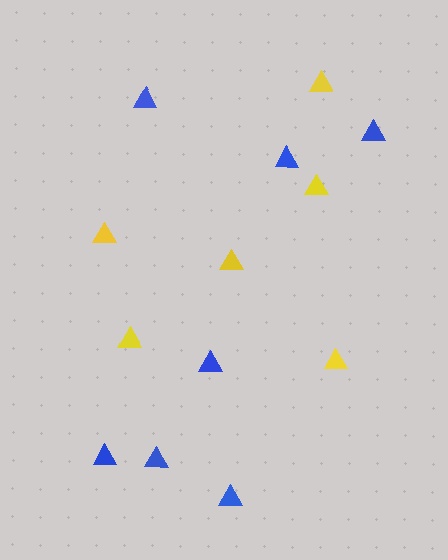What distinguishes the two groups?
There are 2 groups: one group of blue triangles (7) and one group of yellow triangles (6).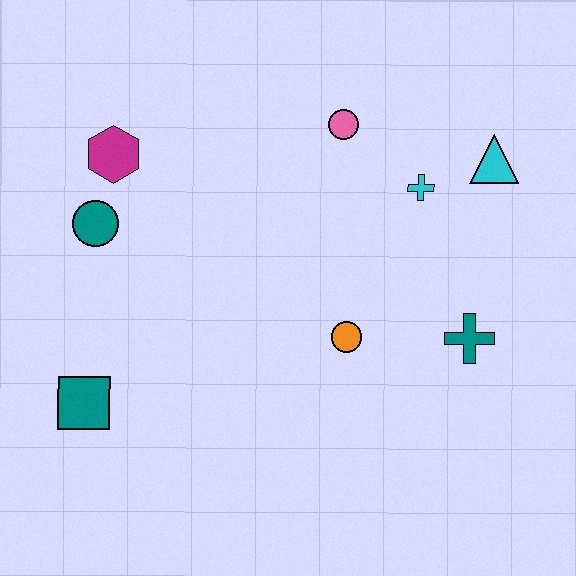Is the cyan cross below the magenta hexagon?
Yes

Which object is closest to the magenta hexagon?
The teal circle is closest to the magenta hexagon.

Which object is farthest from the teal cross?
The magenta hexagon is farthest from the teal cross.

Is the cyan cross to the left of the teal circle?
No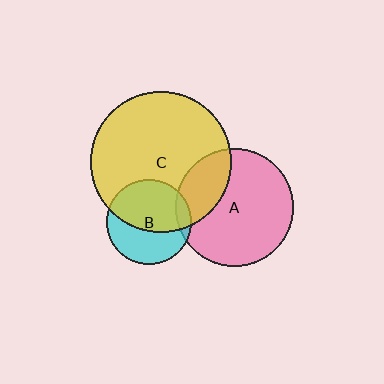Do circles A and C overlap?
Yes.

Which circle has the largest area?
Circle C (yellow).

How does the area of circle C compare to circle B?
Approximately 2.8 times.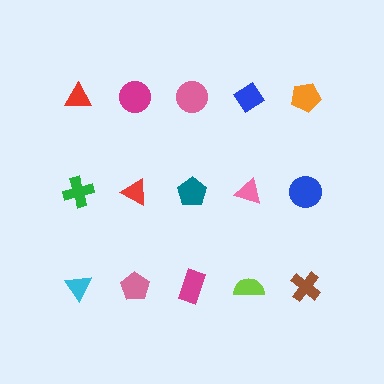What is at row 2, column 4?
A pink triangle.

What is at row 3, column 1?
A cyan triangle.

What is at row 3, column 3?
A magenta rectangle.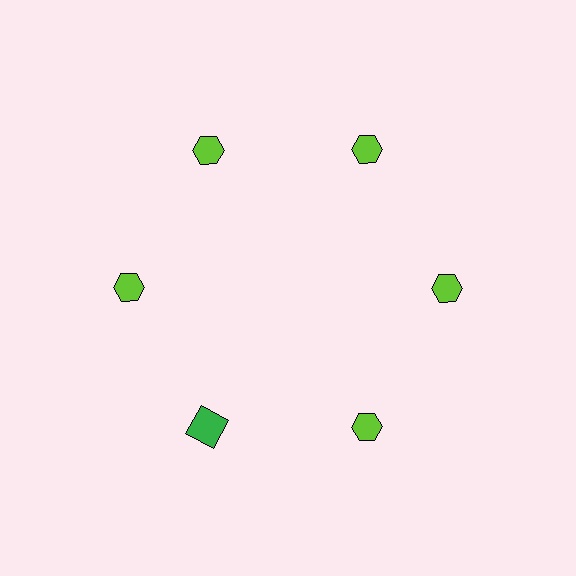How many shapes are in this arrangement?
There are 6 shapes arranged in a ring pattern.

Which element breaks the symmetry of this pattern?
The green square at roughly the 7 o'clock position breaks the symmetry. All other shapes are lime hexagons.